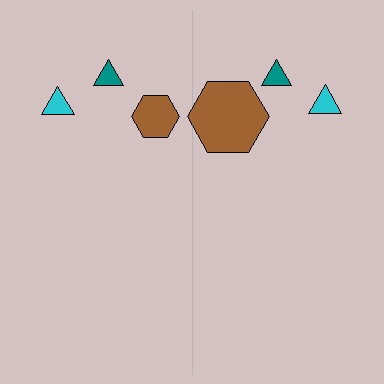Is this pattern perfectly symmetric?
No, the pattern is not perfectly symmetric. The brown hexagon on the right side has a different size than its mirror counterpart.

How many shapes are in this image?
There are 6 shapes in this image.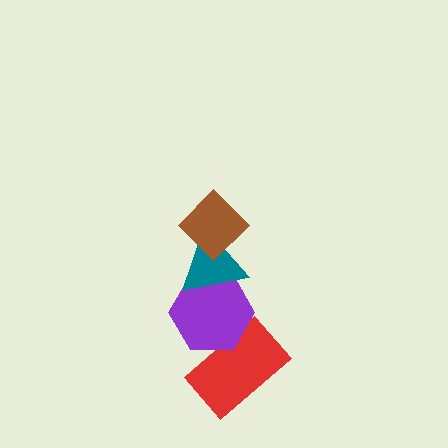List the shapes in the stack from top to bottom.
From top to bottom: the brown diamond, the teal triangle, the purple hexagon, the red rectangle.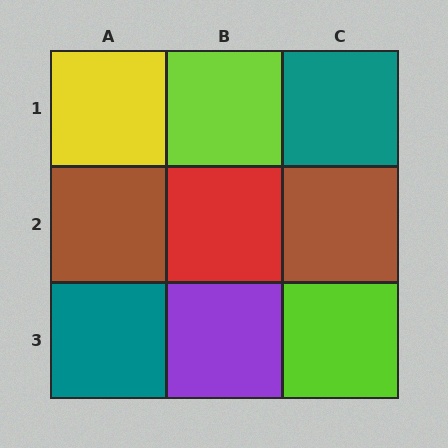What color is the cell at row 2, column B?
Red.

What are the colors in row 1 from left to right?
Yellow, lime, teal.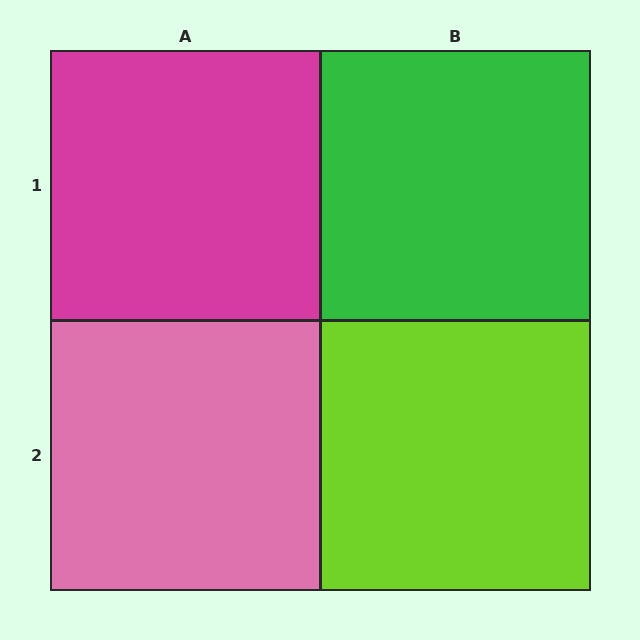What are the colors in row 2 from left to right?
Pink, lime.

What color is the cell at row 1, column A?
Magenta.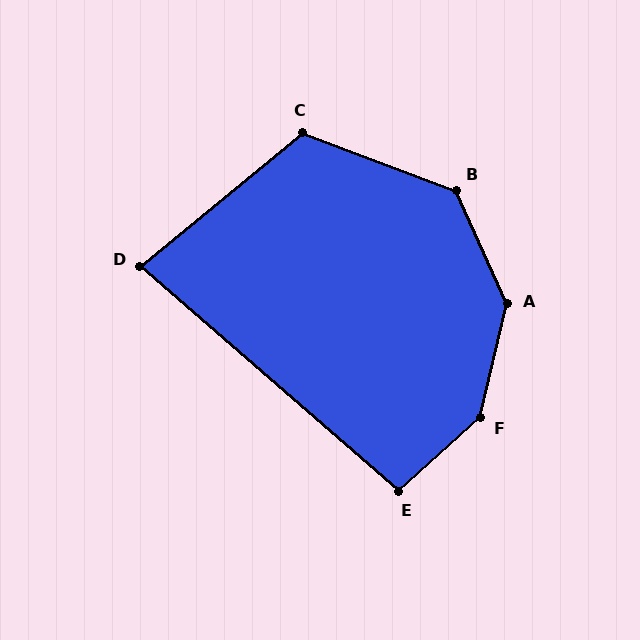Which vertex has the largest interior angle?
F, at approximately 145 degrees.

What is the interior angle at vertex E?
Approximately 97 degrees (obtuse).